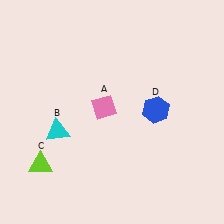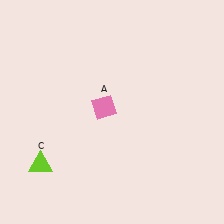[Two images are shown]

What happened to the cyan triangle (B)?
The cyan triangle (B) was removed in Image 2. It was in the bottom-left area of Image 1.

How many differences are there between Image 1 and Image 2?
There are 2 differences between the two images.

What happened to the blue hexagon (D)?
The blue hexagon (D) was removed in Image 2. It was in the top-right area of Image 1.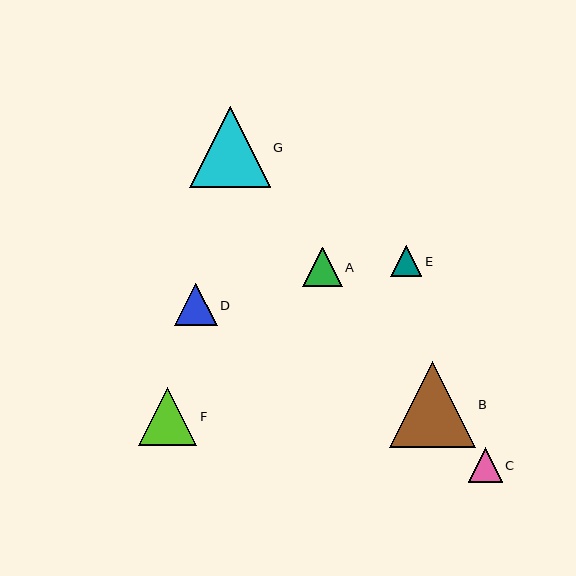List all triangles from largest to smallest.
From largest to smallest: B, G, F, D, A, C, E.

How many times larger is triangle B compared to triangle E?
Triangle B is approximately 2.8 times the size of triangle E.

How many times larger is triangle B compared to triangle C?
Triangle B is approximately 2.5 times the size of triangle C.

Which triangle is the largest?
Triangle B is the largest with a size of approximately 85 pixels.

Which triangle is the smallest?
Triangle E is the smallest with a size of approximately 31 pixels.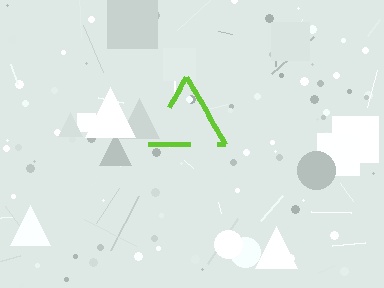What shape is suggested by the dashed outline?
The dashed outline suggests a triangle.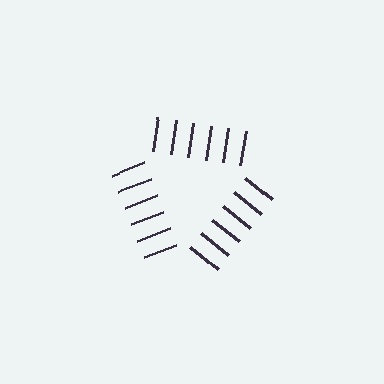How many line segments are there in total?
18 — 6 along each of the 3 edges.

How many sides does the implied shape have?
3 sides — the line-ends trace a triangle.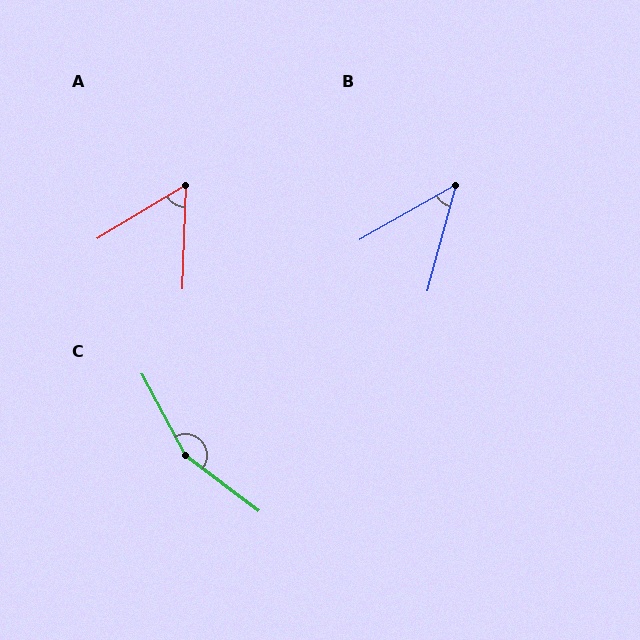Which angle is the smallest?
B, at approximately 45 degrees.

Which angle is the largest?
C, at approximately 156 degrees.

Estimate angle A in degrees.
Approximately 57 degrees.